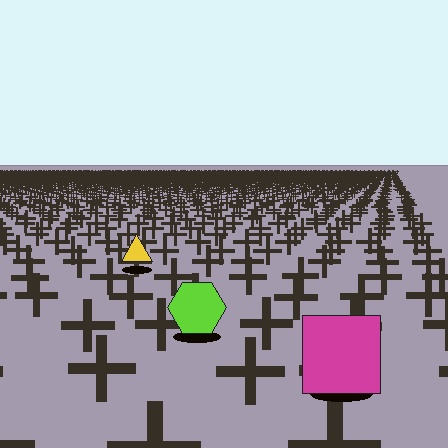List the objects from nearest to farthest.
From nearest to farthest: the magenta square, the lime hexagon, the yellow triangle.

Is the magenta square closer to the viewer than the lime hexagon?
Yes. The magenta square is closer — you can tell from the texture gradient: the ground texture is coarser near it.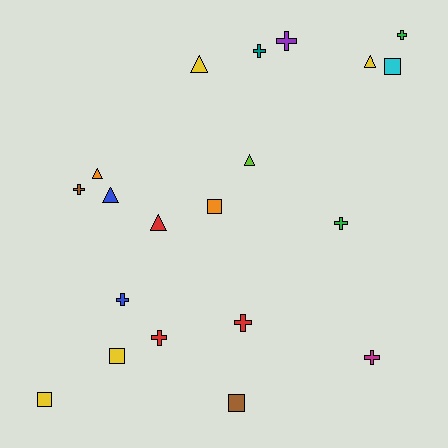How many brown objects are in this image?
There are 2 brown objects.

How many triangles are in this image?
There are 6 triangles.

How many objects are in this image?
There are 20 objects.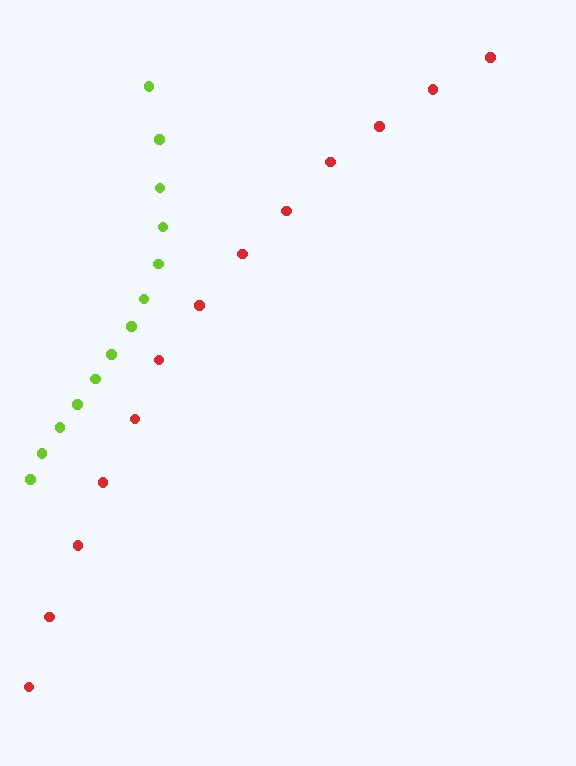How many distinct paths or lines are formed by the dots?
There are 2 distinct paths.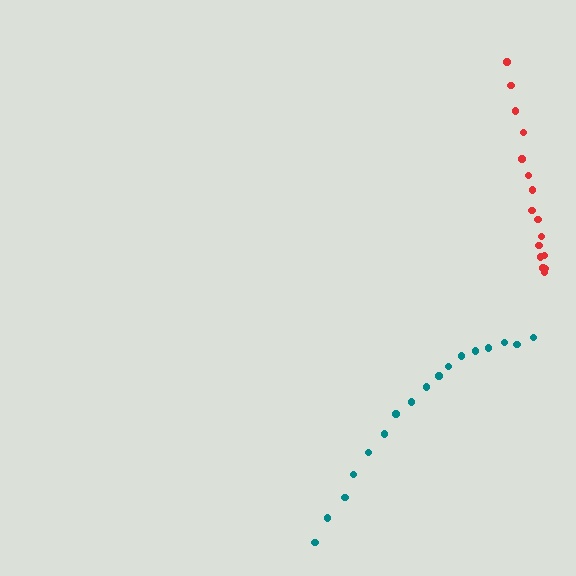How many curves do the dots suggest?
There are 2 distinct paths.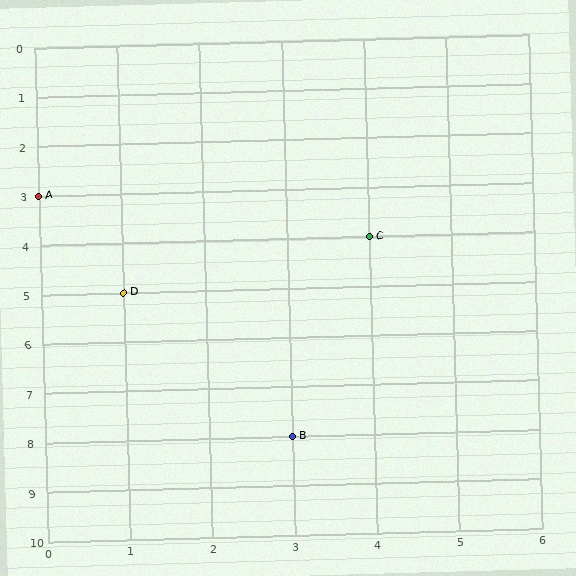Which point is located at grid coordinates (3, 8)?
Point B is at (3, 8).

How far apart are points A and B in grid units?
Points A and B are 3 columns and 5 rows apart (about 5.8 grid units diagonally).